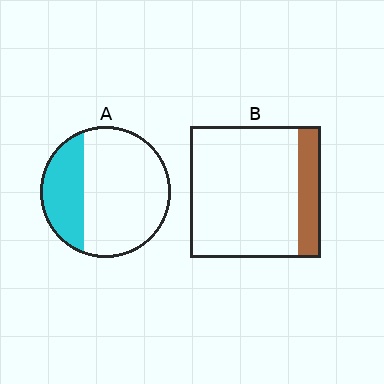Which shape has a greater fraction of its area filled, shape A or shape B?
Shape A.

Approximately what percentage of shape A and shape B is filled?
A is approximately 30% and B is approximately 20%.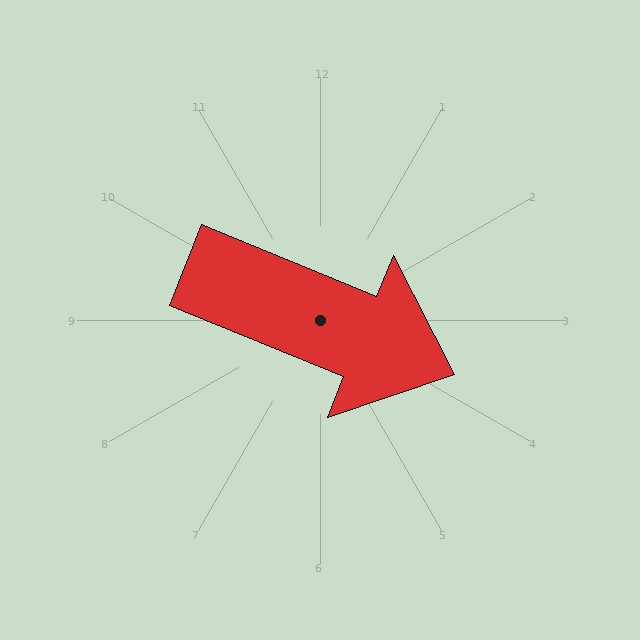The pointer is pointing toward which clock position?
Roughly 4 o'clock.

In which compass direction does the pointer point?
East.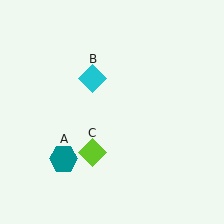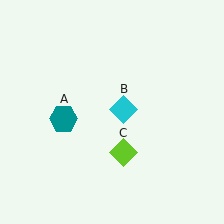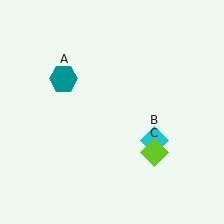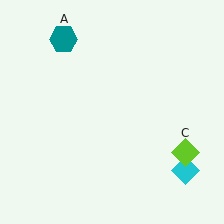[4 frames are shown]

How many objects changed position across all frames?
3 objects changed position: teal hexagon (object A), cyan diamond (object B), lime diamond (object C).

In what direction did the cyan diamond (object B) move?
The cyan diamond (object B) moved down and to the right.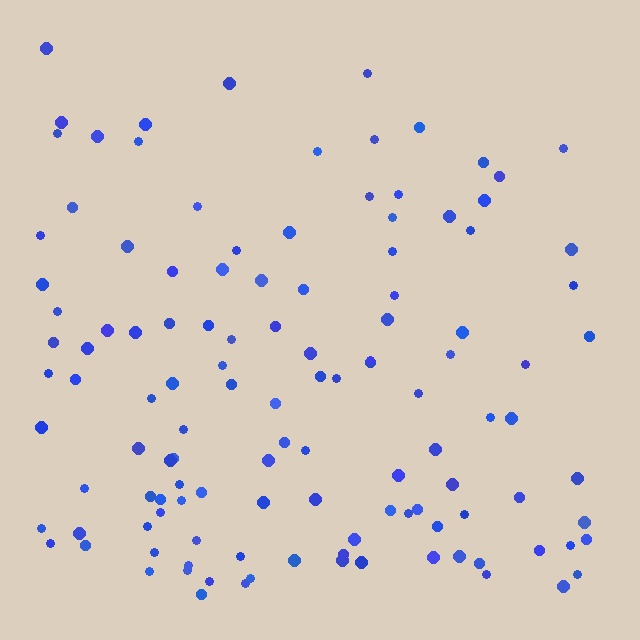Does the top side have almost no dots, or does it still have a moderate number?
Still a moderate number, just noticeably fewer than the bottom.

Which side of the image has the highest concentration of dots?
The bottom.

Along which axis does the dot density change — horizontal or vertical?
Vertical.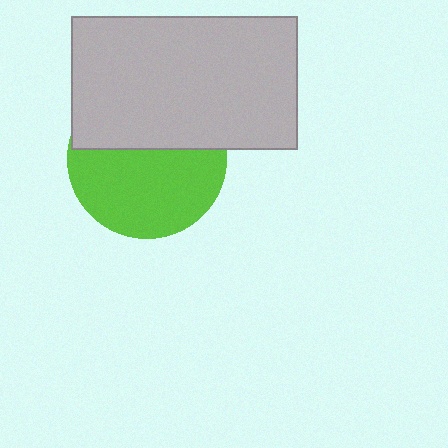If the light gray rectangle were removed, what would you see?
You would see the complete lime circle.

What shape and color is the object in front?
The object in front is a light gray rectangle.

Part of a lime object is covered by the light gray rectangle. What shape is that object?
It is a circle.